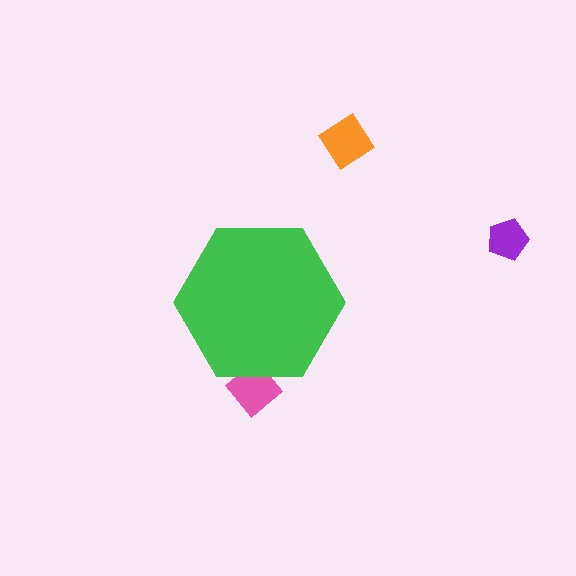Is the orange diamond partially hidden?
No, the orange diamond is fully visible.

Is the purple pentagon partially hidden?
No, the purple pentagon is fully visible.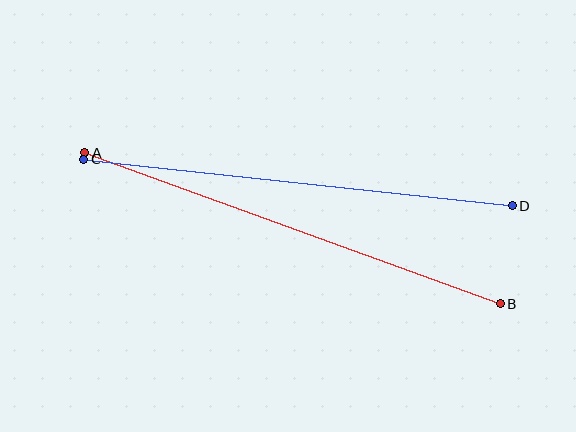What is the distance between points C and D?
The distance is approximately 431 pixels.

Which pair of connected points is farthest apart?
Points A and B are farthest apart.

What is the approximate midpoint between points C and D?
The midpoint is at approximately (298, 183) pixels.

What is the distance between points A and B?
The distance is approximately 442 pixels.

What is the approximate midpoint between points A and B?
The midpoint is at approximately (293, 228) pixels.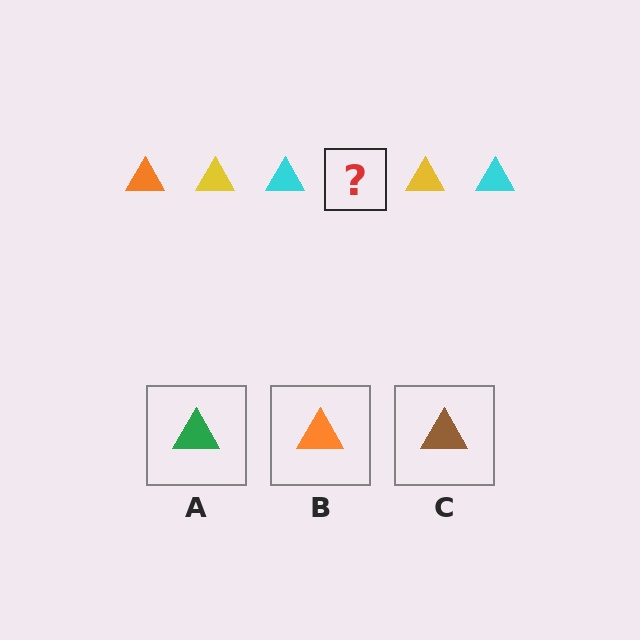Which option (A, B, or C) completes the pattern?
B.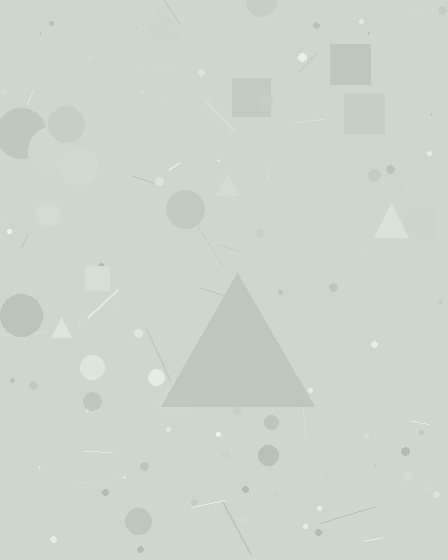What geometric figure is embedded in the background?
A triangle is embedded in the background.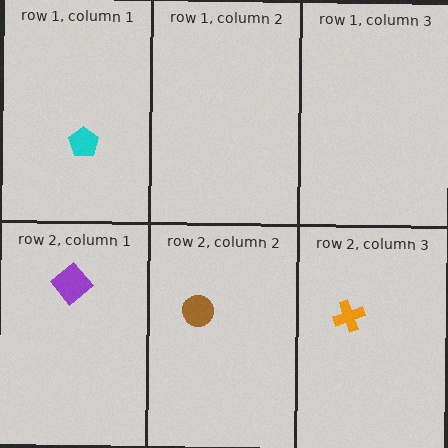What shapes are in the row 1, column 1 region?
The cyan pentagon.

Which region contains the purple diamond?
The row 2, column 1 region.